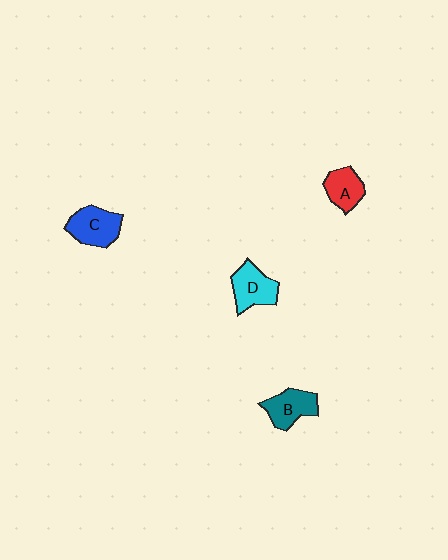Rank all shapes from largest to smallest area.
From largest to smallest: C (blue), D (cyan), B (teal), A (red).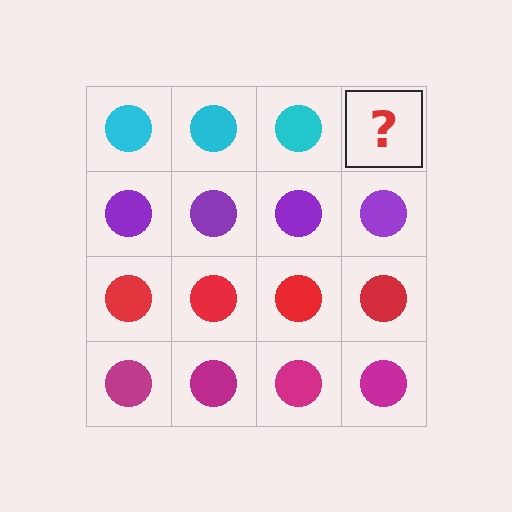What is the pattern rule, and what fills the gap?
The rule is that each row has a consistent color. The gap should be filled with a cyan circle.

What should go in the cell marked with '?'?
The missing cell should contain a cyan circle.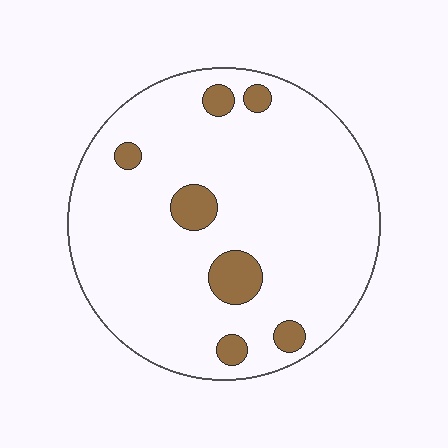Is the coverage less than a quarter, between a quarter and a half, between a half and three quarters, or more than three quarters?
Less than a quarter.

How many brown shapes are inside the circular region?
7.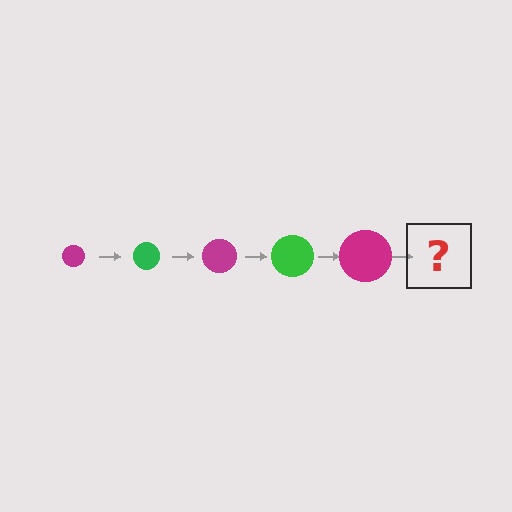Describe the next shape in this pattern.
It should be a green circle, larger than the previous one.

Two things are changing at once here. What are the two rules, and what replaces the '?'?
The two rules are that the circle grows larger each step and the color cycles through magenta and green. The '?' should be a green circle, larger than the previous one.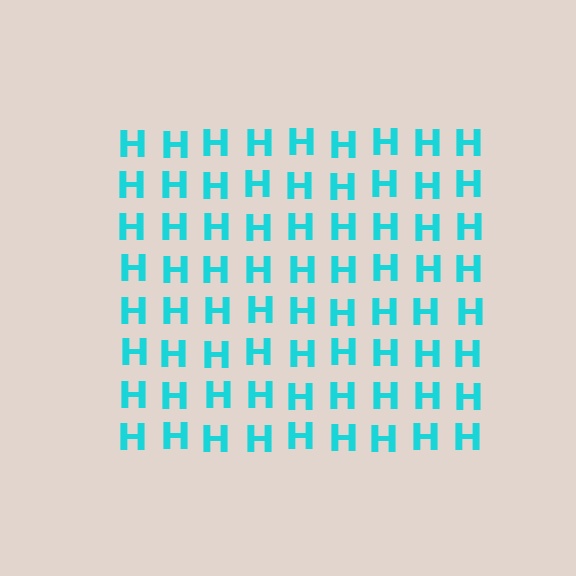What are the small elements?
The small elements are letter H's.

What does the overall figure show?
The overall figure shows a square.